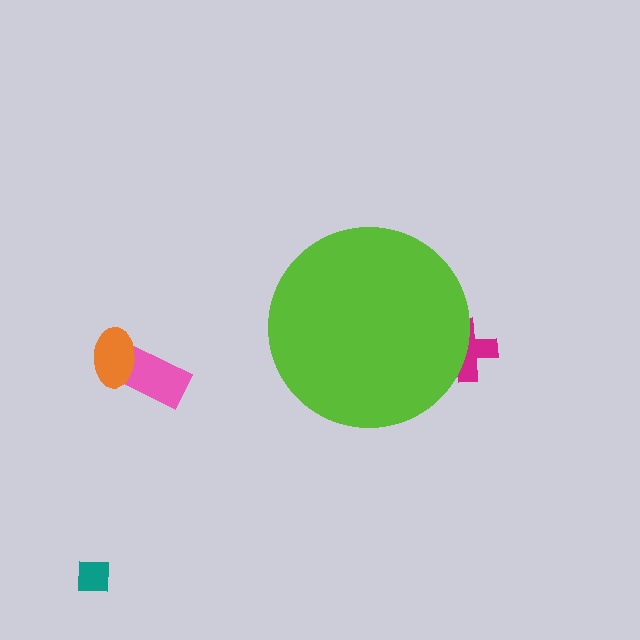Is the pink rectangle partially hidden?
No, the pink rectangle is fully visible.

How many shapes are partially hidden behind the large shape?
1 shape is partially hidden.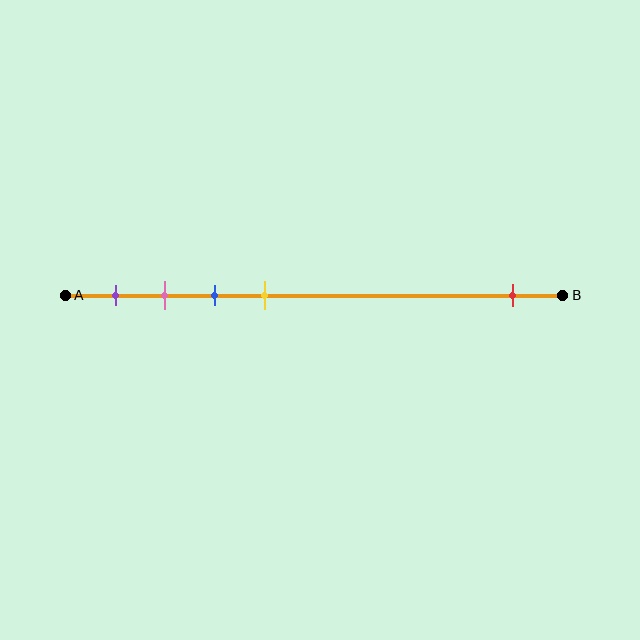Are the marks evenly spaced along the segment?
No, the marks are not evenly spaced.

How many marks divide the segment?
There are 5 marks dividing the segment.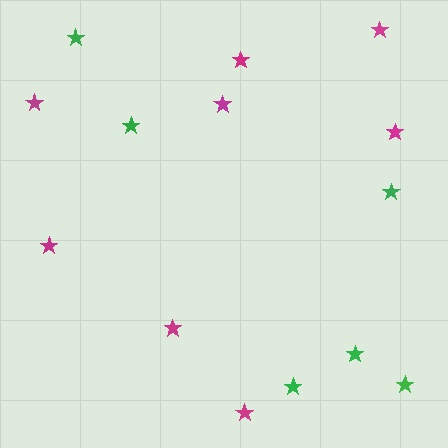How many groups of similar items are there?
There are 2 groups: one group of green stars (6) and one group of magenta stars (8).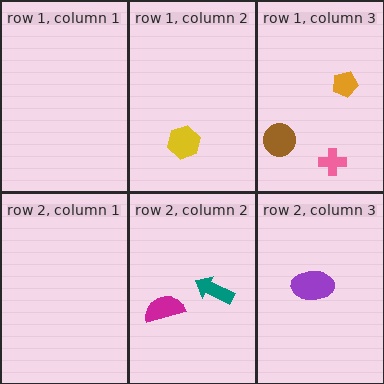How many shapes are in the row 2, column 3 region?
1.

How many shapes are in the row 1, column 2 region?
1.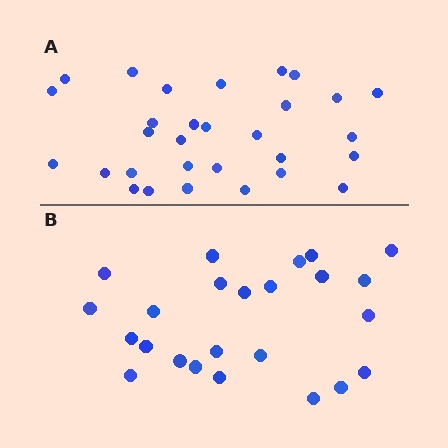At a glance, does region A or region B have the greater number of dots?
Region A (the top region) has more dots.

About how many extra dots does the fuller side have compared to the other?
Region A has about 6 more dots than region B.